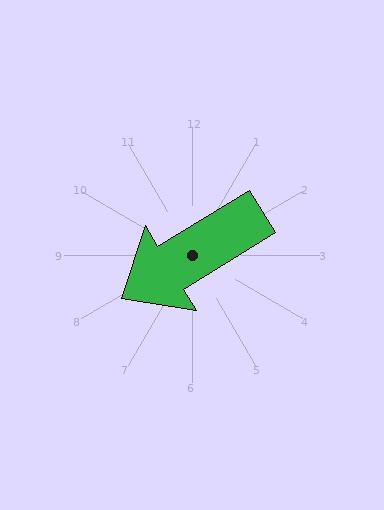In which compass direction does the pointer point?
Southwest.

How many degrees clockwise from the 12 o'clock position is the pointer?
Approximately 238 degrees.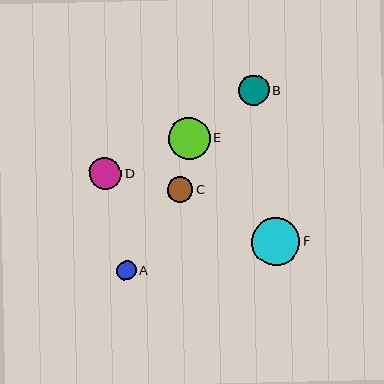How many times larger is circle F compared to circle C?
Circle F is approximately 1.9 times the size of circle C.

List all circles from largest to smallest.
From largest to smallest: F, E, D, B, C, A.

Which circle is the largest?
Circle F is the largest with a size of approximately 48 pixels.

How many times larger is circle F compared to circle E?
Circle F is approximately 1.2 times the size of circle E.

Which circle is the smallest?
Circle A is the smallest with a size of approximately 19 pixels.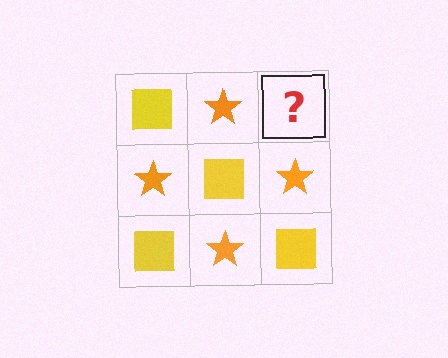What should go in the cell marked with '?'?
The missing cell should contain a yellow square.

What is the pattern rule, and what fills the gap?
The rule is that it alternates yellow square and orange star in a checkerboard pattern. The gap should be filled with a yellow square.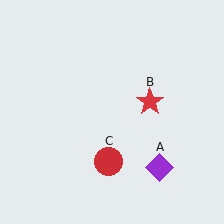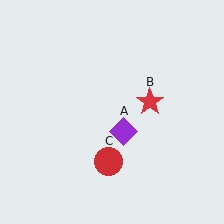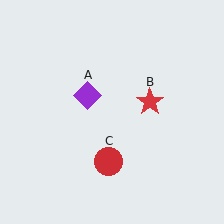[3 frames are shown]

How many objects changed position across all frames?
1 object changed position: purple diamond (object A).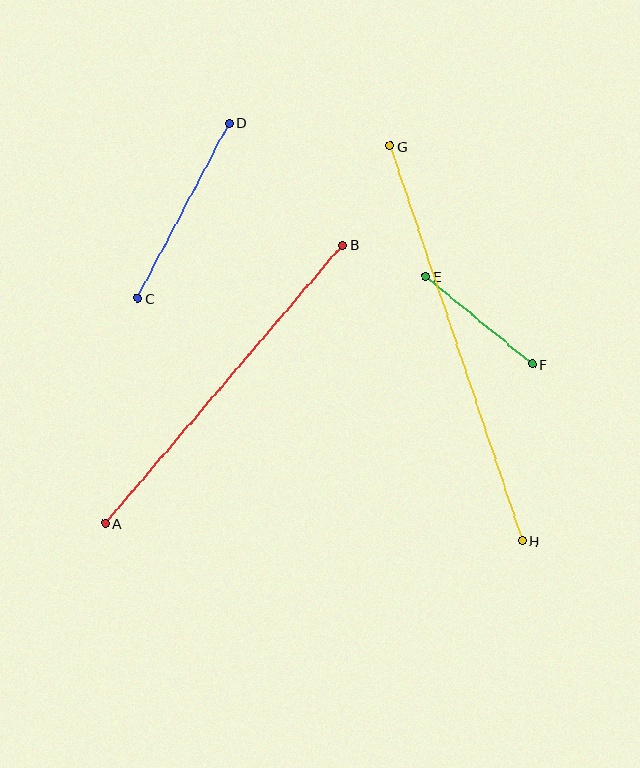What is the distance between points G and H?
The distance is approximately 416 pixels.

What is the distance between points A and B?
The distance is approximately 366 pixels.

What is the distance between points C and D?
The distance is approximately 197 pixels.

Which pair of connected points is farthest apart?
Points G and H are farthest apart.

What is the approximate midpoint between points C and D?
The midpoint is at approximately (183, 211) pixels.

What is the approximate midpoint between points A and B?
The midpoint is at approximately (224, 384) pixels.